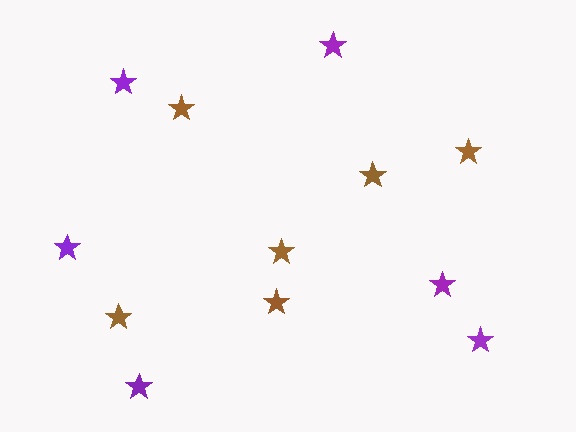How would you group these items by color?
There are 2 groups: one group of brown stars (6) and one group of purple stars (6).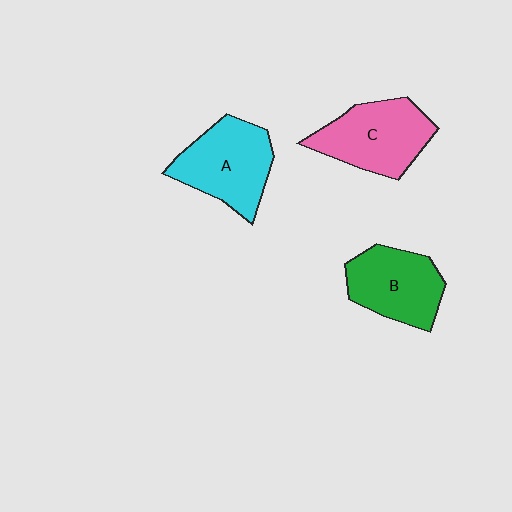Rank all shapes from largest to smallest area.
From largest to smallest: A (cyan), C (pink), B (green).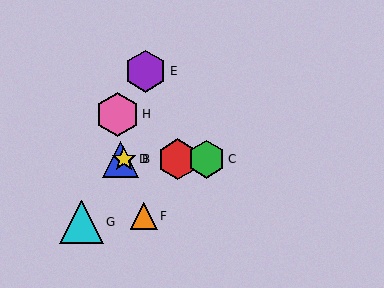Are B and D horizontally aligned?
Yes, both are at y≈159.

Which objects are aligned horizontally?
Objects A, B, C, D are aligned horizontally.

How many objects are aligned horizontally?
4 objects (A, B, C, D) are aligned horizontally.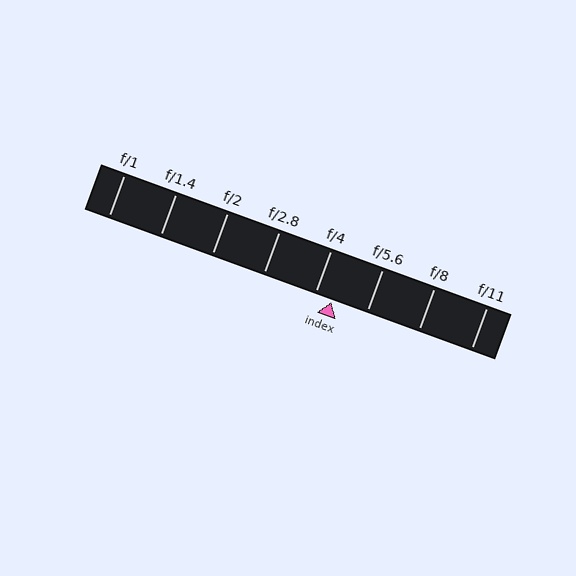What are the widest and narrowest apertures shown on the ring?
The widest aperture shown is f/1 and the narrowest is f/11.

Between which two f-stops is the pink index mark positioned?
The index mark is between f/4 and f/5.6.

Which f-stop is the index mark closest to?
The index mark is closest to f/4.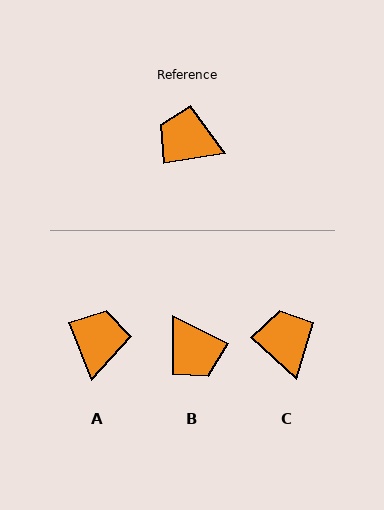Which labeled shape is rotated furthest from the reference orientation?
B, about 144 degrees away.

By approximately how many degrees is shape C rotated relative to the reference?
Approximately 52 degrees clockwise.